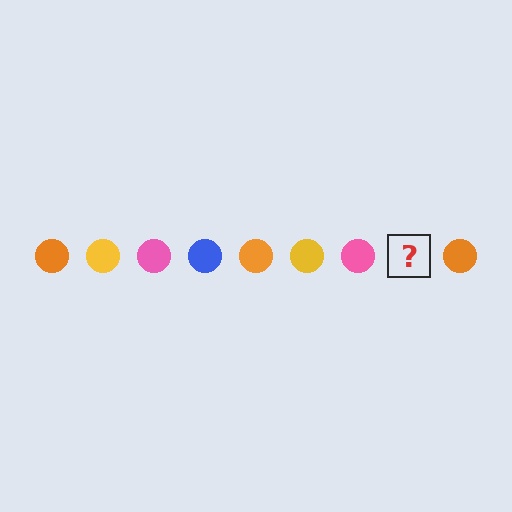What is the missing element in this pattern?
The missing element is a blue circle.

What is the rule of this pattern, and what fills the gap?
The rule is that the pattern cycles through orange, yellow, pink, blue circles. The gap should be filled with a blue circle.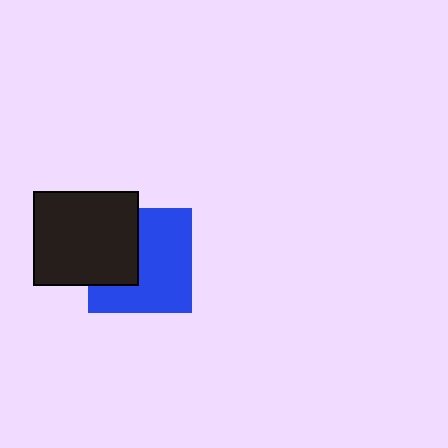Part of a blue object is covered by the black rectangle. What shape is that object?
It is a square.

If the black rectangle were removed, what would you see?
You would see the complete blue square.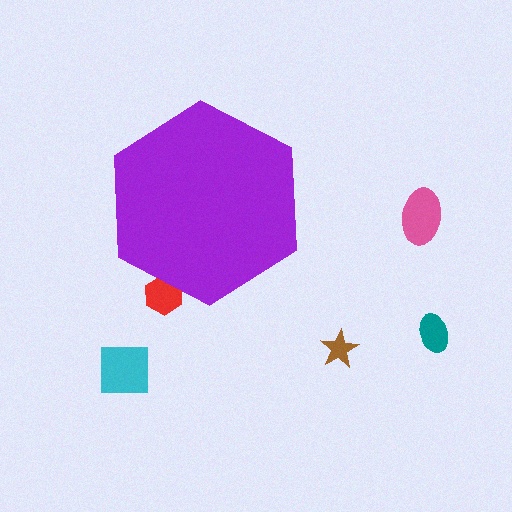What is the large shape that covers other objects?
A purple hexagon.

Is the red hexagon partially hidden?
Yes, the red hexagon is partially hidden behind the purple hexagon.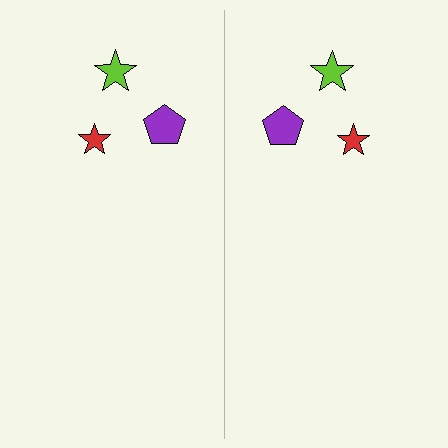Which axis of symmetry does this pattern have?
The pattern has a vertical axis of symmetry running through the center of the image.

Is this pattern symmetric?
Yes, this pattern has bilateral (reflection) symmetry.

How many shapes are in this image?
There are 6 shapes in this image.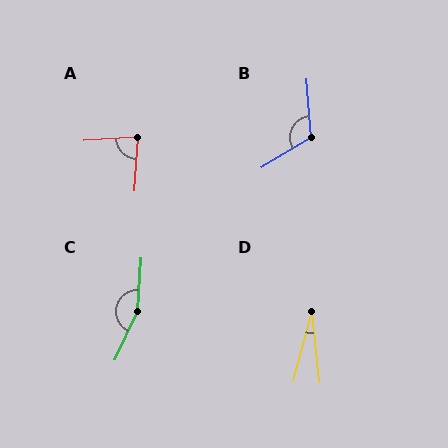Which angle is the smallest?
D, at approximately 21 degrees.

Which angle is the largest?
C, at approximately 159 degrees.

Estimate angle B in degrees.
Approximately 116 degrees.